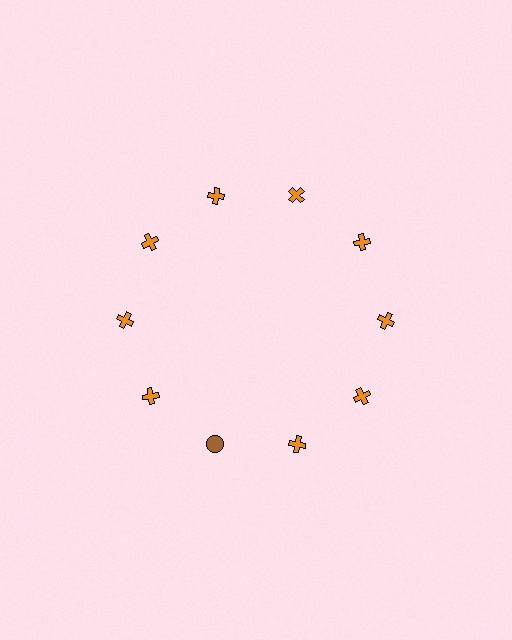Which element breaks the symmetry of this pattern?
The brown circle at roughly the 7 o'clock position breaks the symmetry. All other shapes are orange crosses.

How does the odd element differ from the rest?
It differs in both color (brown instead of orange) and shape (circle instead of cross).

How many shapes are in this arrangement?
There are 10 shapes arranged in a ring pattern.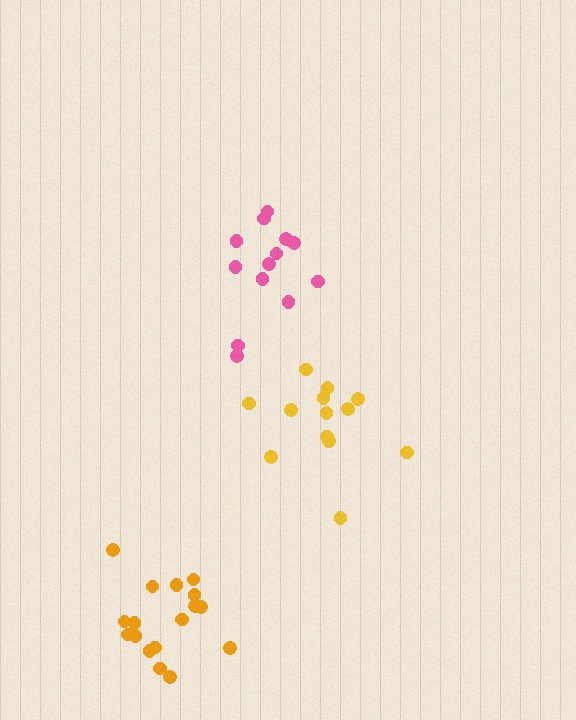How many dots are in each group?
Group 1: 13 dots, Group 2: 13 dots, Group 3: 17 dots (43 total).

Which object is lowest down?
The orange cluster is bottommost.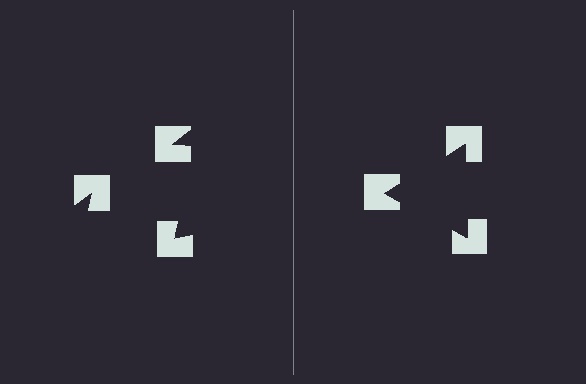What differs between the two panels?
The notched squares are positioned identically on both sides; only the wedge orientations differ. On the right they align to a triangle; on the left they are misaligned.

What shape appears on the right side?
An illusory triangle.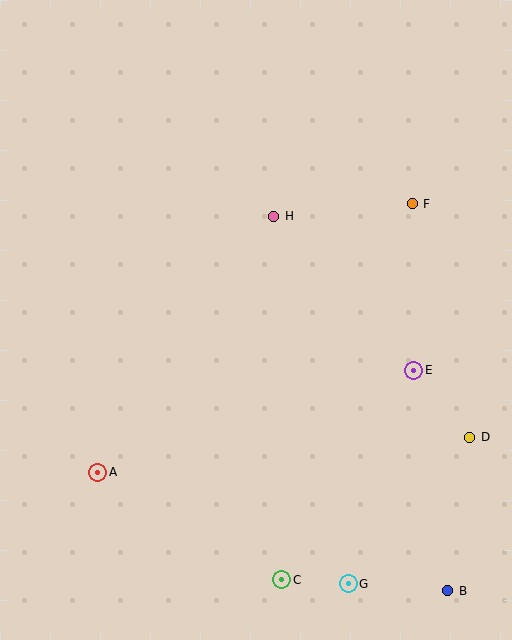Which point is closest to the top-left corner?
Point H is closest to the top-left corner.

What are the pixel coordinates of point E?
Point E is at (414, 370).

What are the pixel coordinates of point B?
Point B is at (448, 591).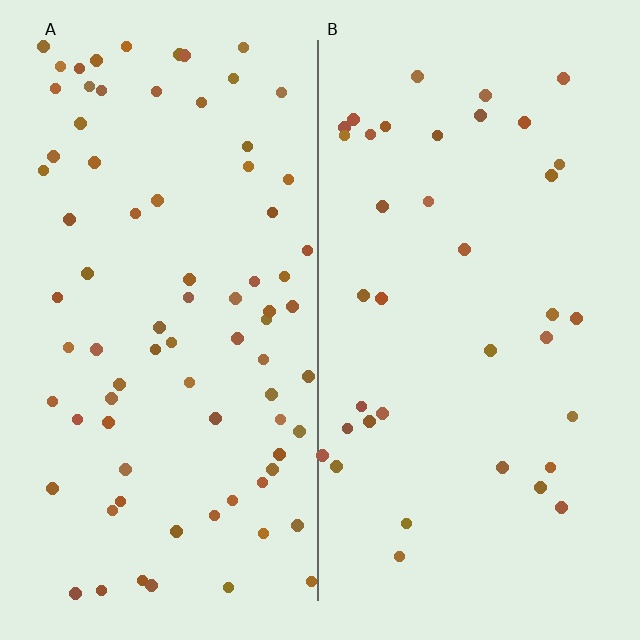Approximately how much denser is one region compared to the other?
Approximately 2.1× — region A over region B.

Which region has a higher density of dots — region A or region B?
A (the left).